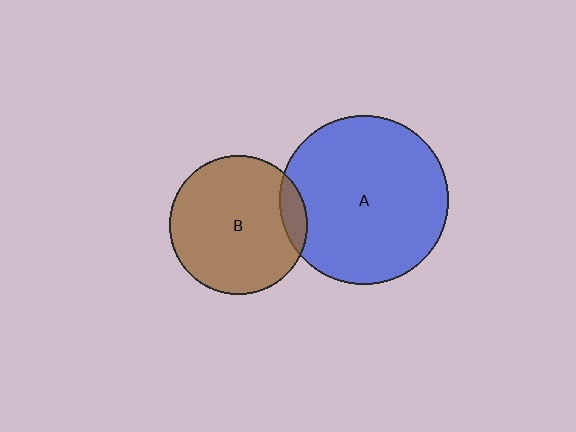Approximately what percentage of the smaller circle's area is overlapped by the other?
Approximately 10%.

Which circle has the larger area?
Circle A (blue).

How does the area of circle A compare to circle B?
Approximately 1.5 times.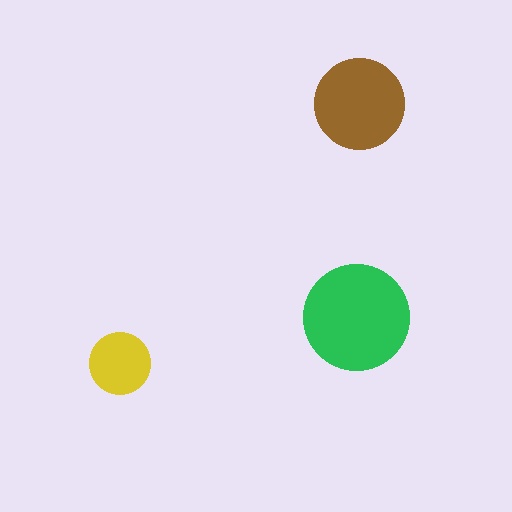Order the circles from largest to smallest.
the green one, the brown one, the yellow one.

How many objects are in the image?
There are 3 objects in the image.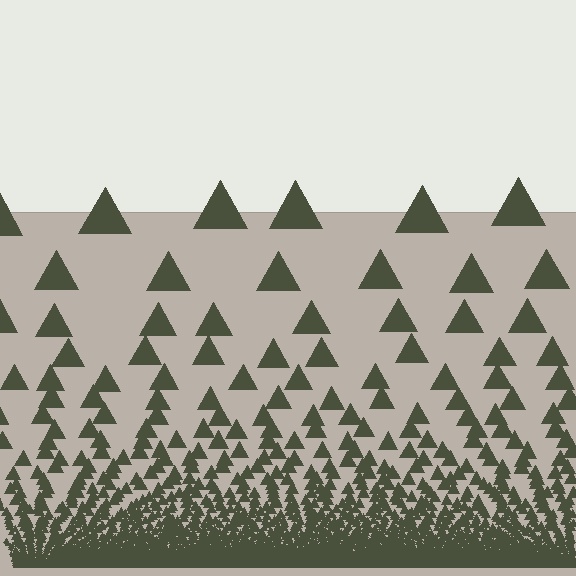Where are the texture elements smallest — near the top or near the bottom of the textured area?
Near the bottom.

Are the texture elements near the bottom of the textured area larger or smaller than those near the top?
Smaller. The gradient is inverted — elements near the bottom are smaller and denser.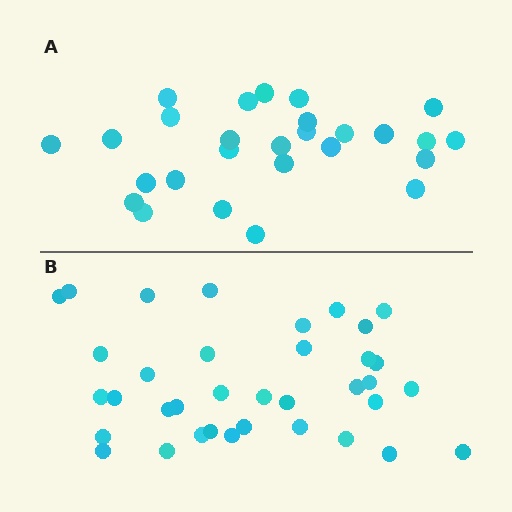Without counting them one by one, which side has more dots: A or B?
Region B (the bottom region) has more dots.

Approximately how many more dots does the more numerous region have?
Region B has roughly 8 or so more dots than region A.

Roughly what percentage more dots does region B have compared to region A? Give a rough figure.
About 35% more.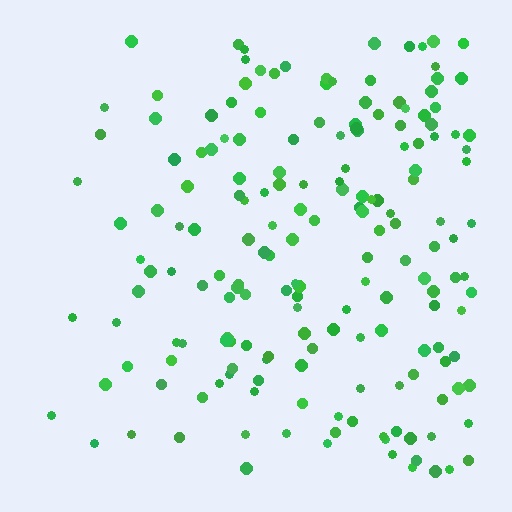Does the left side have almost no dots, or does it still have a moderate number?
Still a moderate number, just noticeably fewer than the right.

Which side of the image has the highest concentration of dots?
The right.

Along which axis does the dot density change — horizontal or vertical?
Horizontal.